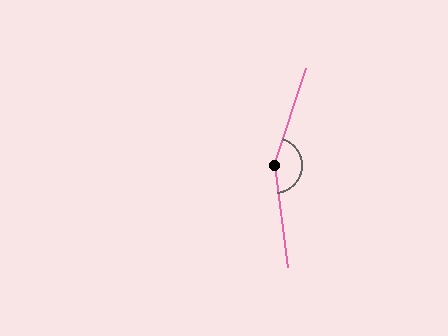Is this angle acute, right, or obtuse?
It is obtuse.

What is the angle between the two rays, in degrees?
Approximately 155 degrees.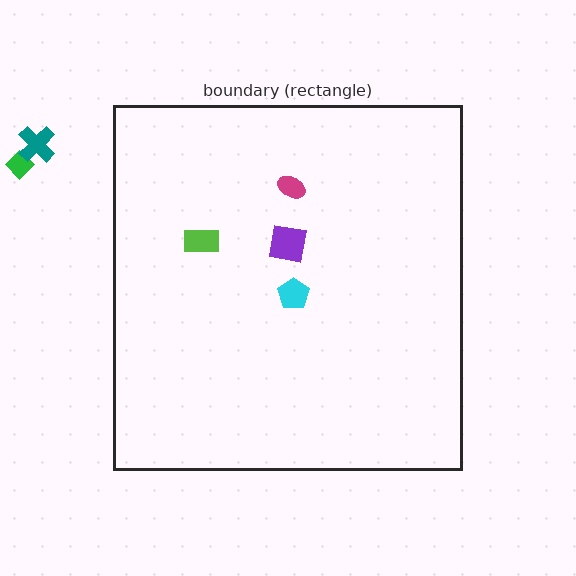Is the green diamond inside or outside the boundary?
Outside.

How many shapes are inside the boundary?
4 inside, 2 outside.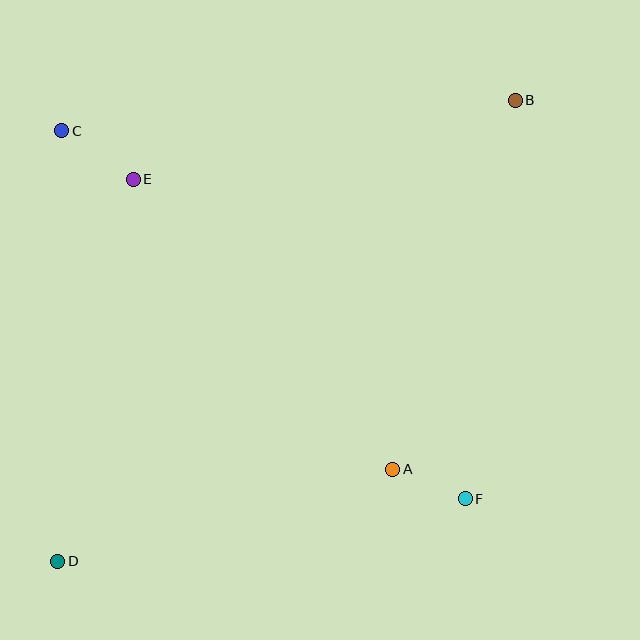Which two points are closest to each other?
Points A and F are closest to each other.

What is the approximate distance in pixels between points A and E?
The distance between A and E is approximately 389 pixels.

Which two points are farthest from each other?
Points B and D are farthest from each other.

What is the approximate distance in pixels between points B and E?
The distance between B and E is approximately 390 pixels.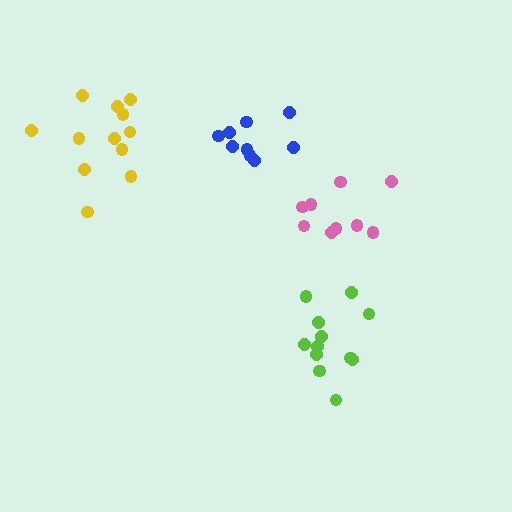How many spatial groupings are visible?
There are 4 spatial groupings.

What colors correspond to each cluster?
The clusters are colored: pink, yellow, blue, lime.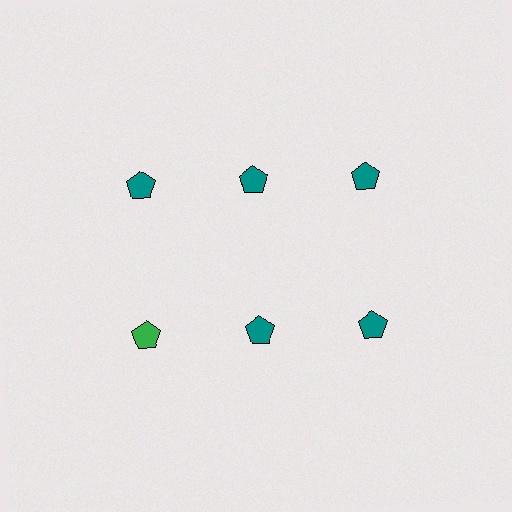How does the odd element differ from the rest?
It has a different color: green instead of teal.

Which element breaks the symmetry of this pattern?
The green pentagon in the second row, leftmost column breaks the symmetry. All other shapes are teal pentagons.